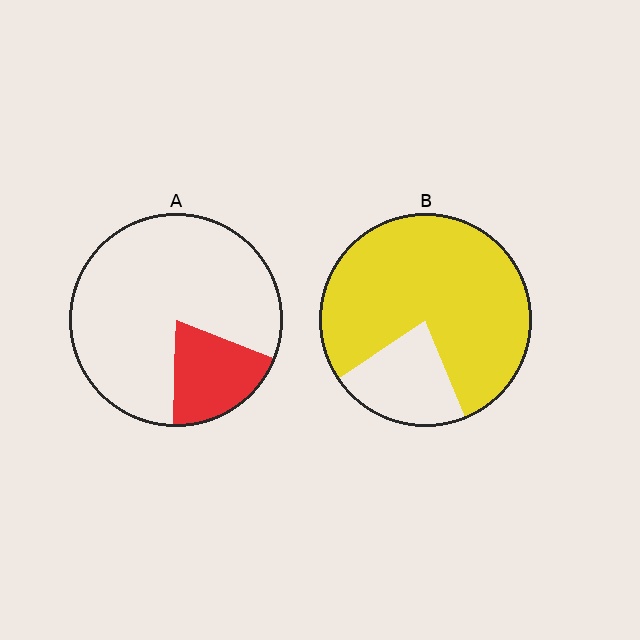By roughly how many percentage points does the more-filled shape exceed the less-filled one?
By roughly 60 percentage points (B over A).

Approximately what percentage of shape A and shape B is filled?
A is approximately 20% and B is approximately 80%.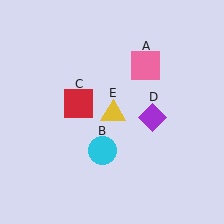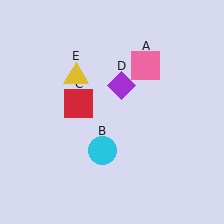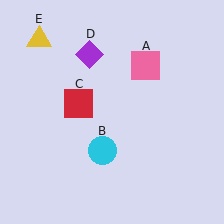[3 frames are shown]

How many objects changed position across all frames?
2 objects changed position: purple diamond (object D), yellow triangle (object E).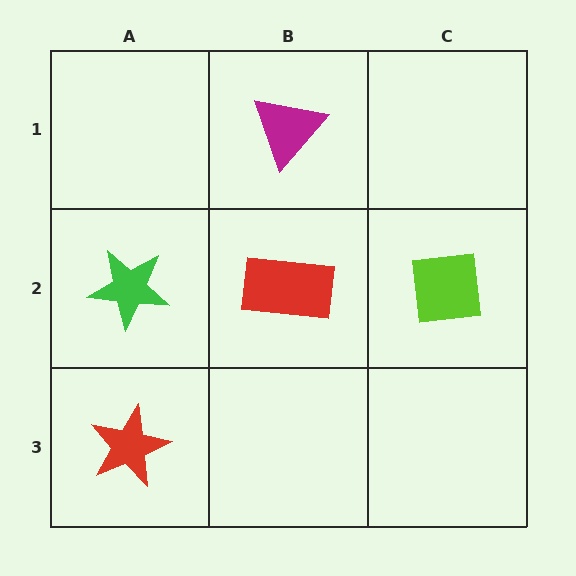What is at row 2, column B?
A red rectangle.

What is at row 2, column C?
A lime square.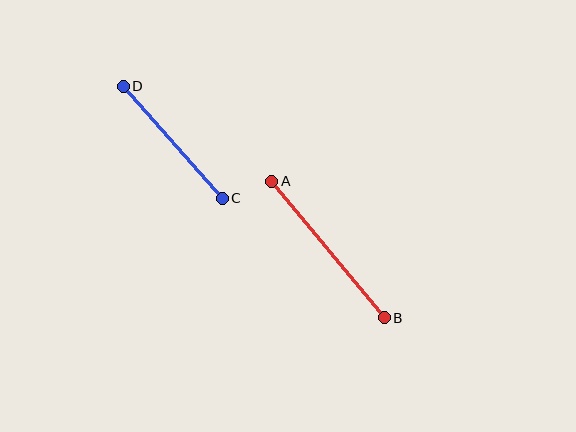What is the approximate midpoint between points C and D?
The midpoint is at approximately (173, 142) pixels.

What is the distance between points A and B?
The distance is approximately 177 pixels.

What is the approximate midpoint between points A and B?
The midpoint is at approximately (328, 249) pixels.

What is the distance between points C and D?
The distance is approximately 150 pixels.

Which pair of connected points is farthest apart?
Points A and B are farthest apart.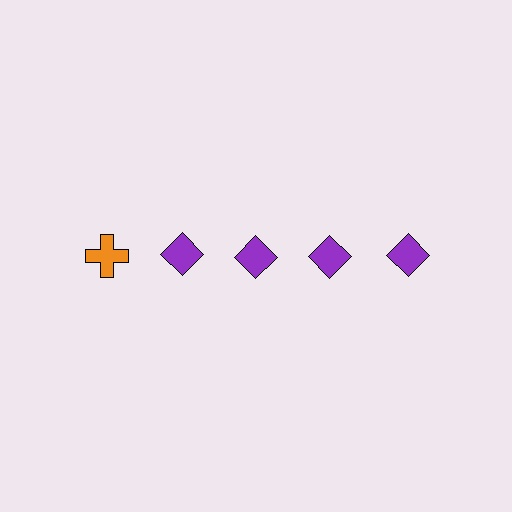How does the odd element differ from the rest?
It differs in both color (orange instead of purple) and shape (cross instead of diamond).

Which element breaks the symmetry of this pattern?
The orange cross in the top row, leftmost column breaks the symmetry. All other shapes are purple diamonds.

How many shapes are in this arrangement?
There are 5 shapes arranged in a grid pattern.